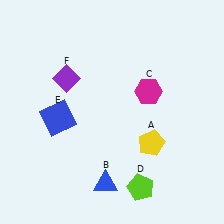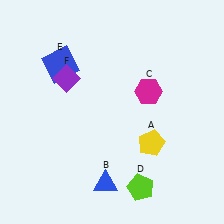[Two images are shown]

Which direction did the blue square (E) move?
The blue square (E) moved up.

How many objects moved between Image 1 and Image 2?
1 object moved between the two images.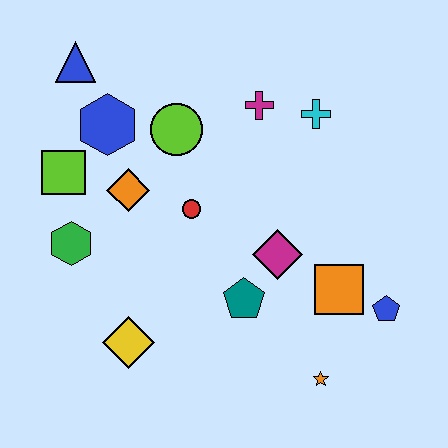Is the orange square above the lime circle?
No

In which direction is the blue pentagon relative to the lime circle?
The blue pentagon is to the right of the lime circle.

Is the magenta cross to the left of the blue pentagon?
Yes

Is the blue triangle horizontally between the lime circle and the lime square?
Yes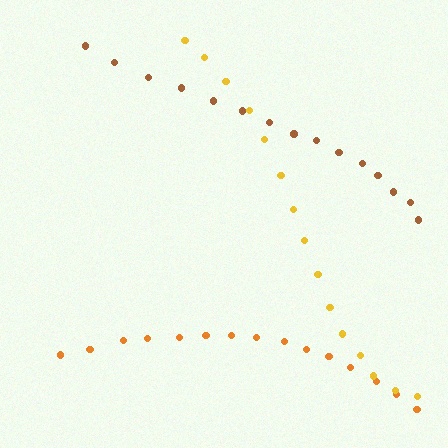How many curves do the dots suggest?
There are 3 distinct paths.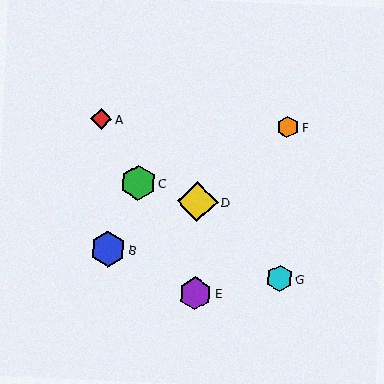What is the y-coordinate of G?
Object G is at y≈278.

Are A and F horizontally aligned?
Yes, both are at y≈119.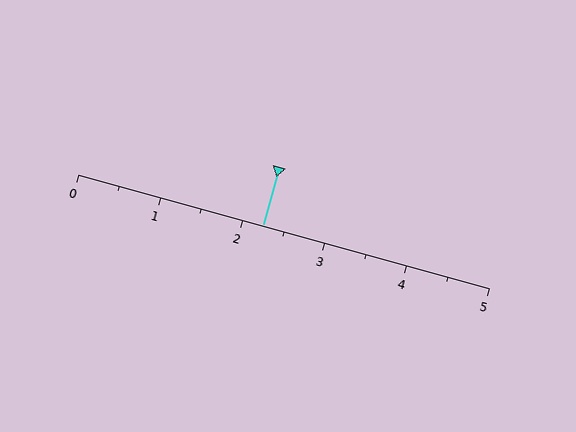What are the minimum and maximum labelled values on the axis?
The axis runs from 0 to 5.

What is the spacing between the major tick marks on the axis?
The major ticks are spaced 1 apart.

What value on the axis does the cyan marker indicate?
The marker indicates approximately 2.2.